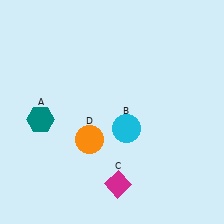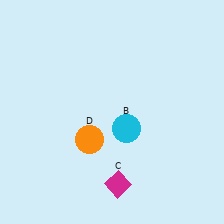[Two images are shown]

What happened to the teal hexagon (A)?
The teal hexagon (A) was removed in Image 2. It was in the bottom-left area of Image 1.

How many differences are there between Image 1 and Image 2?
There is 1 difference between the two images.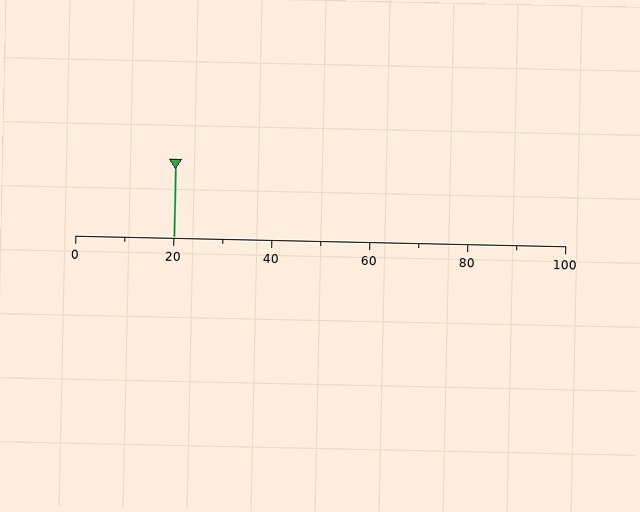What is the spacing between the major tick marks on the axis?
The major ticks are spaced 20 apart.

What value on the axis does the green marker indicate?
The marker indicates approximately 20.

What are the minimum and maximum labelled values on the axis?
The axis runs from 0 to 100.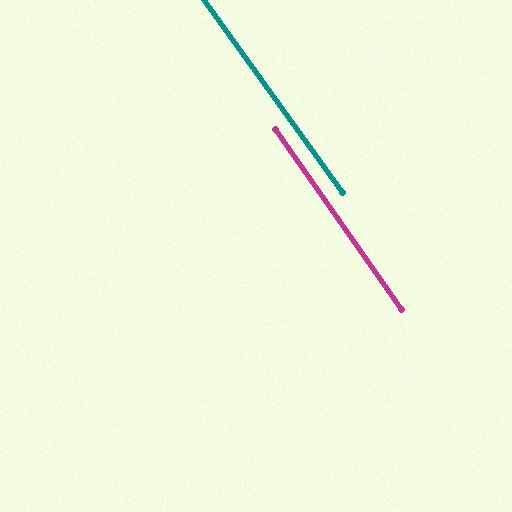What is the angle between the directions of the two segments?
Approximately 1 degree.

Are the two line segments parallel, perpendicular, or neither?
Parallel — their directions differ by only 0.6°.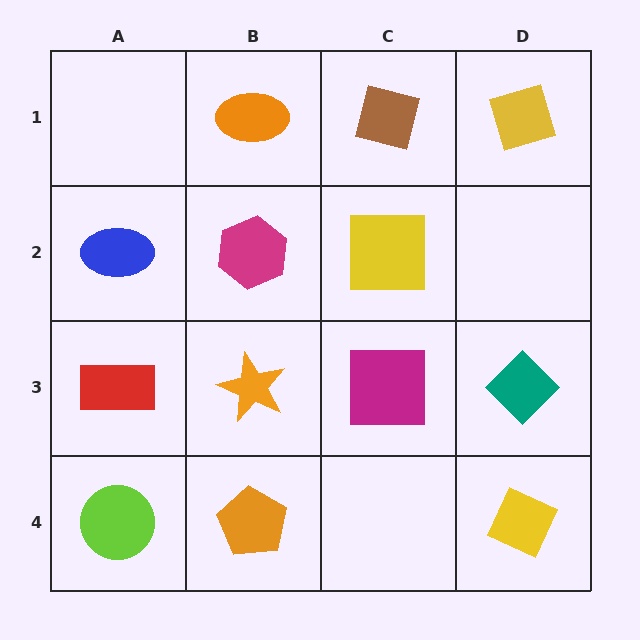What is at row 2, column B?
A magenta hexagon.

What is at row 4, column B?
An orange pentagon.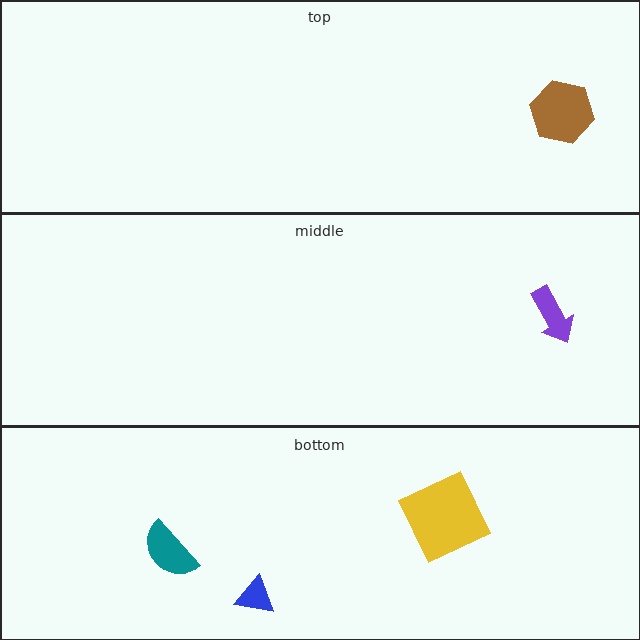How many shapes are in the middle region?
1.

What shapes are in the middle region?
The purple arrow.